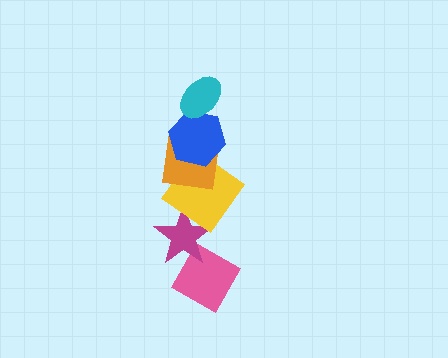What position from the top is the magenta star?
The magenta star is 5th from the top.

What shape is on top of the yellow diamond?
The orange square is on top of the yellow diamond.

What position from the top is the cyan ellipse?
The cyan ellipse is 1st from the top.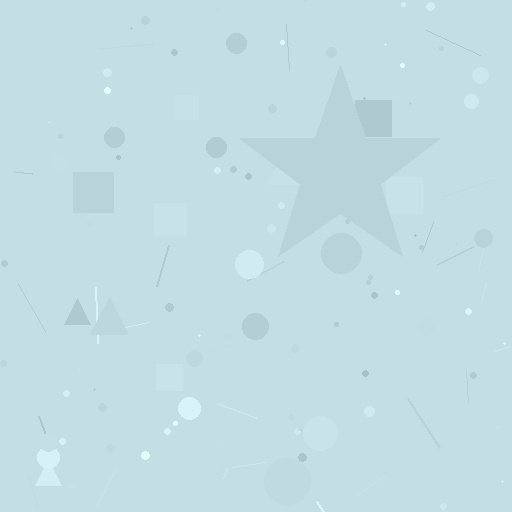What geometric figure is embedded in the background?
A star is embedded in the background.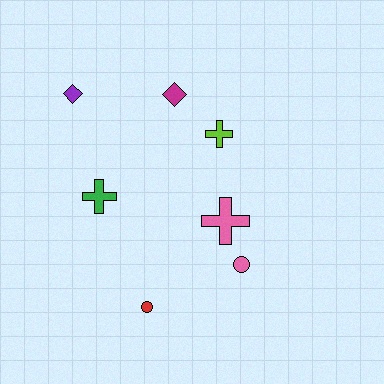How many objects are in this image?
There are 7 objects.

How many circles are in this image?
There are 2 circles.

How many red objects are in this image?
There is 1 red object.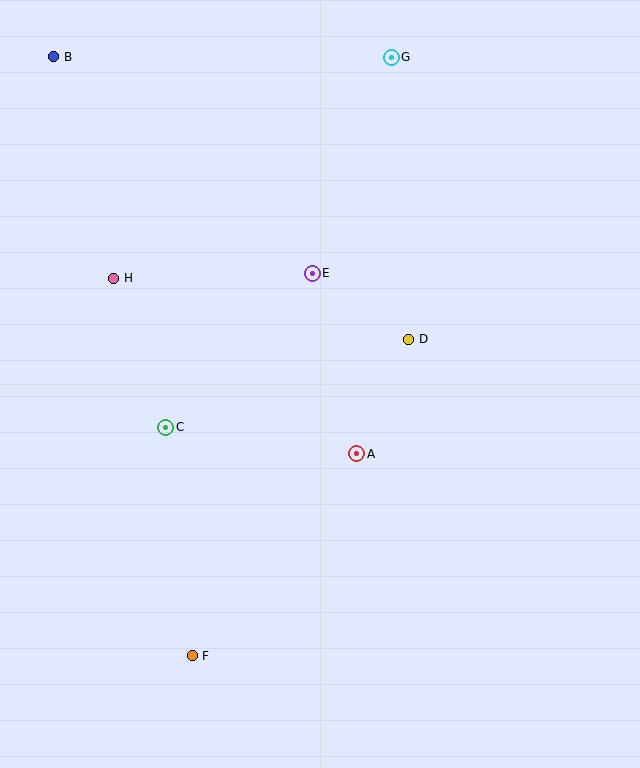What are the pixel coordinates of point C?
Point C is at (166, 427).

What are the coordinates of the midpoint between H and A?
The midpoint between H and A is at (235, 366).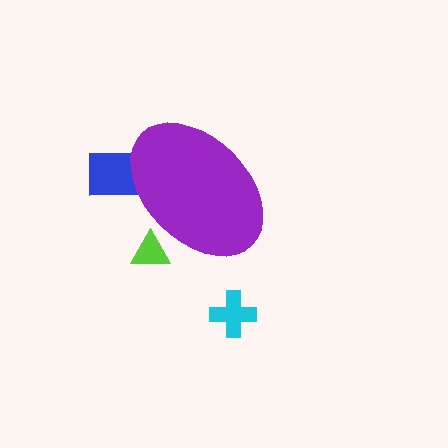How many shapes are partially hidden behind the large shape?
2 shapes are partially hidden.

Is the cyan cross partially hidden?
No, the cyan cross is fully visible.